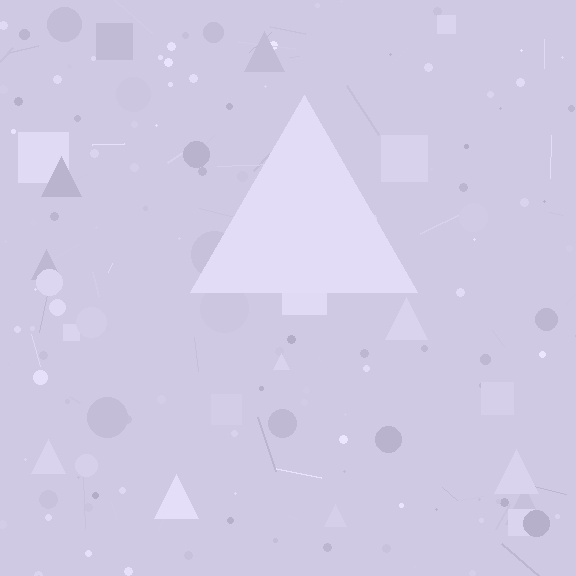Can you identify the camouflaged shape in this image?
The camouflaged shape is a triangle.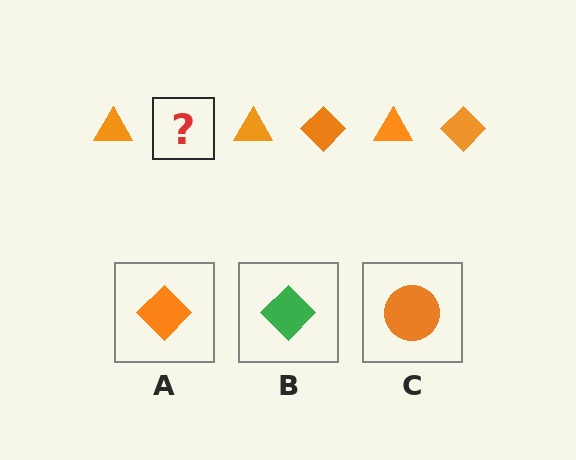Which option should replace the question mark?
Option A.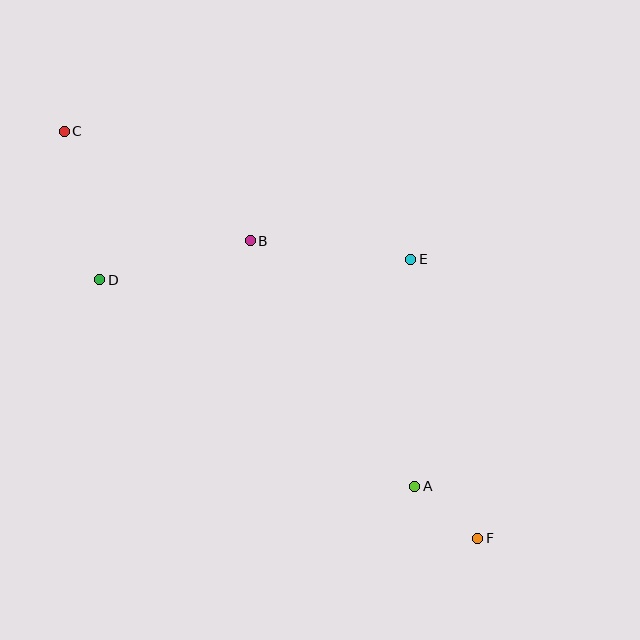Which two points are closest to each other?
Points A and F are closest to each other.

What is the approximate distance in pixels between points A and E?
The distance between A and E is approximately 227 pixels.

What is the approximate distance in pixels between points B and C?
The distance between B and C is approximately 216 pixels.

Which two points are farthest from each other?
Points C and F are farthest from each other.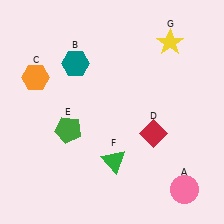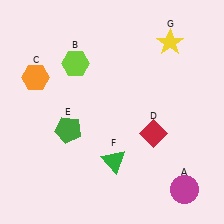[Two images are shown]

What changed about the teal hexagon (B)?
In Image 1, B is teal. In Image 2, it changed to lime.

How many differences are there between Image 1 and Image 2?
There are 2 differences between the two images.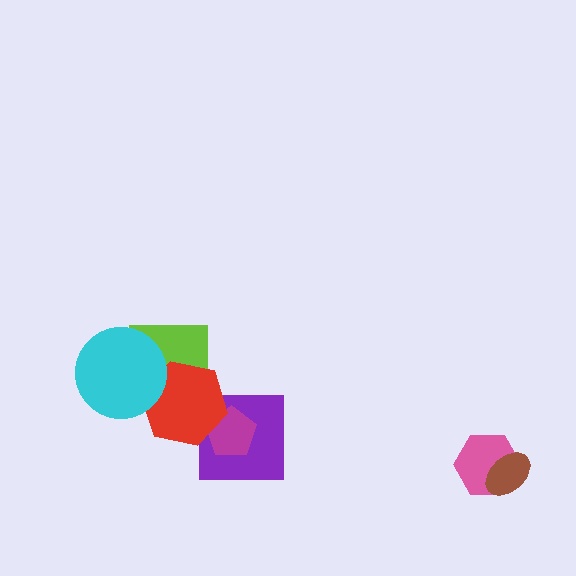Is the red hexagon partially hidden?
Yes, it is partially covered by another shape.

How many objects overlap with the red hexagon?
4 objects overlap with the red hexagon.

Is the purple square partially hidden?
Yes, it is partially covered by another shape.